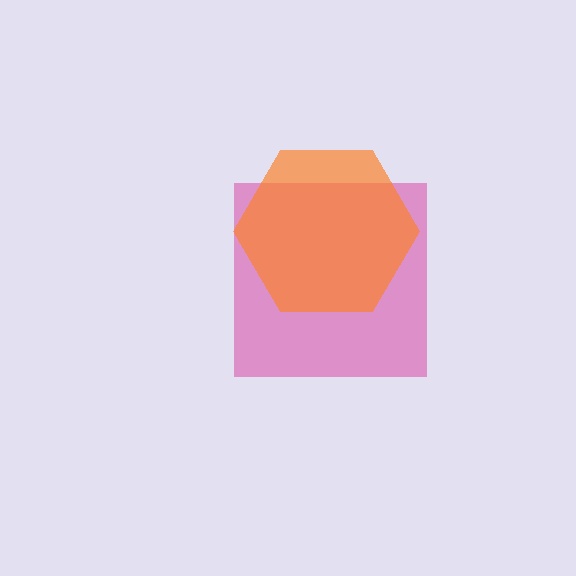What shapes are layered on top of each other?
The layered shapes are: a pink square, an orange hexagon.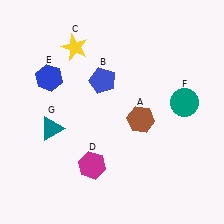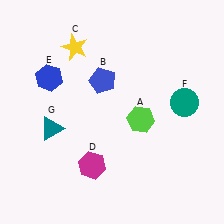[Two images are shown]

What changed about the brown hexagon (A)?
In Image 1, A is brown. In Image 2, it changed to lime.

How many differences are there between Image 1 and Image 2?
There is 1 difference between the two images.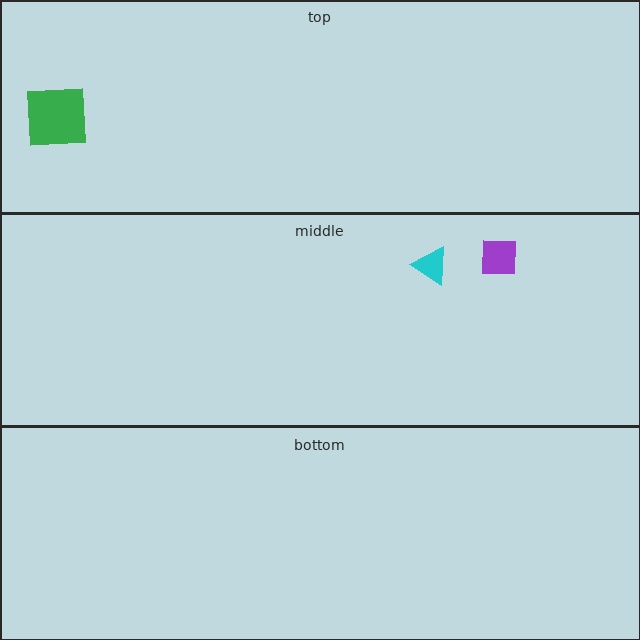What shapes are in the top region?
The green square.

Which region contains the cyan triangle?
The middle region.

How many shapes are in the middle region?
2.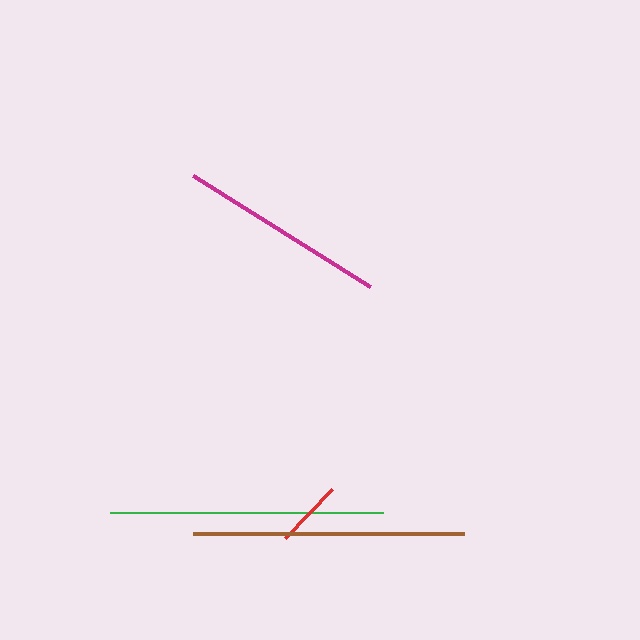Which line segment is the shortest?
The red line is the shortest at approximately 68 pixels.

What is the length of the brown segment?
The brown segment is approximately 271 pixels long.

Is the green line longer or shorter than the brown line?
The green line is longer than the brown line.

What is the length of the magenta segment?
The magenta segment is approximately 210 pixels long.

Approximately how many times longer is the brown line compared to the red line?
The brown line is approximately 4.0 times the length of the red line.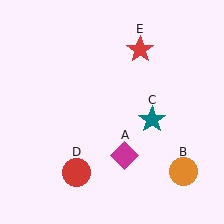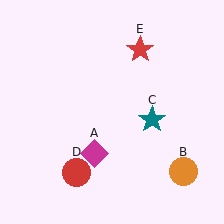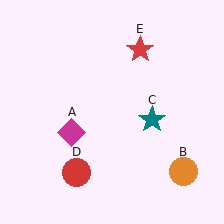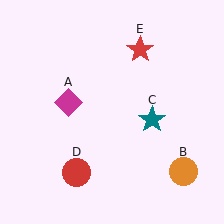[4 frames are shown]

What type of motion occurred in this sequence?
The magenta diamond (object A) rotated clockwise around the center of the scene.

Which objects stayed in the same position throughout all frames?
Orange circle (object B) and teal star (object C) and red circle (object D) and red star (object E) remained stationary.